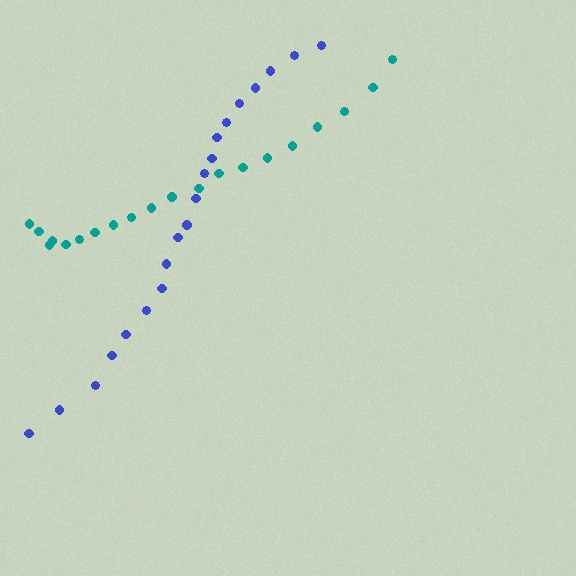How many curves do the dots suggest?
There are 2 distinct paths.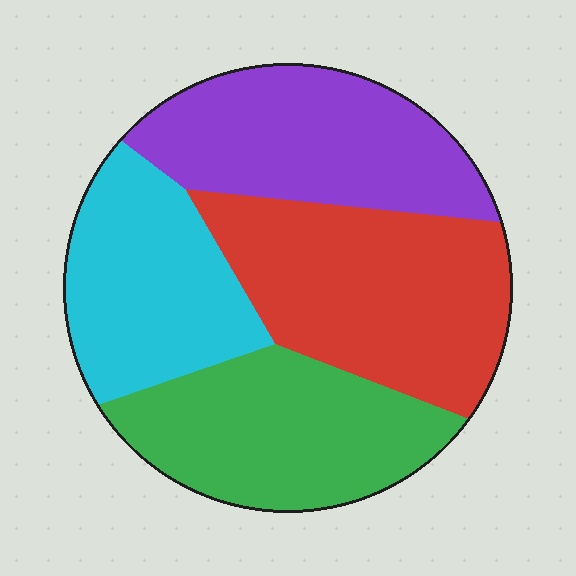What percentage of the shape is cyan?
Cyan takes up about one fifth (1/5) of the shape.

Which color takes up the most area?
Red, at roughly 30%.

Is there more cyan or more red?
Red.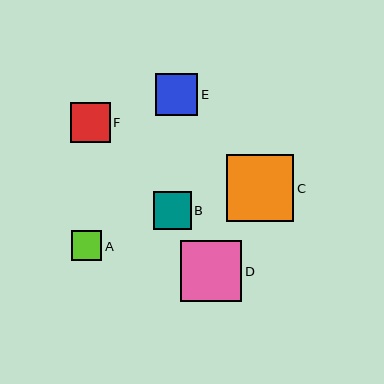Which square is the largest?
Square C is the largest with a size of approximately 67 pixels.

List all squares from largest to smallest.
From largest to smallest: C, D, E, F, B, A.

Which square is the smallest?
Square A is the smallest with a size of approximately 30 pixels.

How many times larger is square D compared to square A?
Square D is approximately 2.0 times the size of square A.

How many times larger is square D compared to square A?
Square D is approximately 2.0 times the size of square A.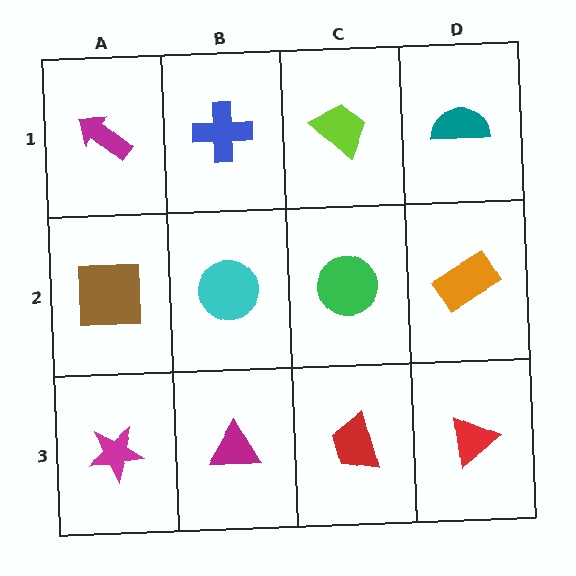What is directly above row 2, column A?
A magenta arrow.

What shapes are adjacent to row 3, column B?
A cyan circle (row 2, column B), a magenta star (row 3, column A), a red trapezoid (row 3, column C).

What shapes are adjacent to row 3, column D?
An orange rectangle (row 2, column D), a red trapezoid (row 3, column C).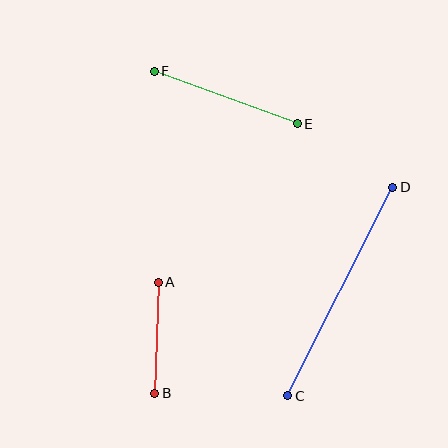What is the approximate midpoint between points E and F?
The midpoint is at approximately (226, 98) pixels.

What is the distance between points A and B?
The distance is approximately 111 pixels.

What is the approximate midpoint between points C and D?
The midpoint is at approximately (340, 291) pixels.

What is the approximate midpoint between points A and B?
The midpoint is at approximately (156, 338) pixels.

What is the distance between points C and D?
The distance is approximately 233 pixels.